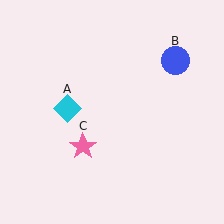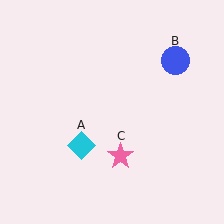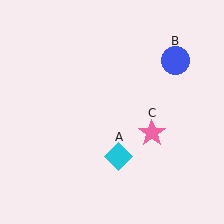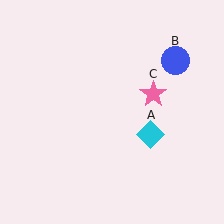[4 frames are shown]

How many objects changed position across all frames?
2 objects changed position: cyan diamond (object A), pink star (object C).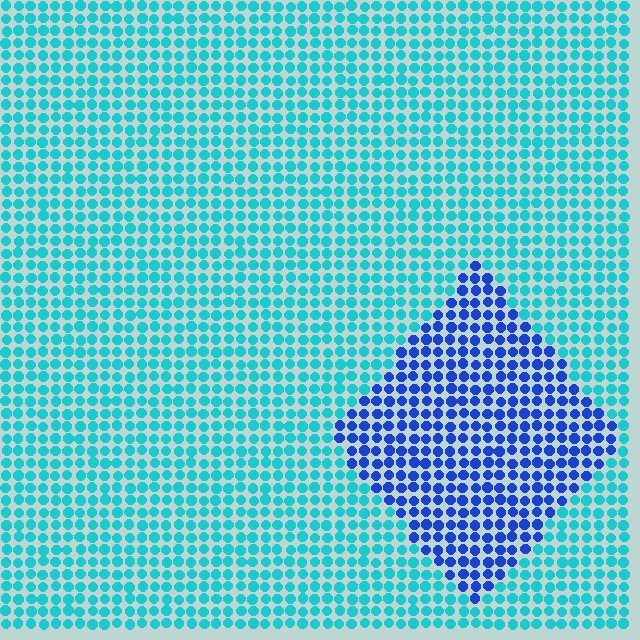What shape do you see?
I see a diamond.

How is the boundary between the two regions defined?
The boundary is defined purely by a slight shift in hue (about 46 degrees). Spacing, size, and orientation are identical on both sides.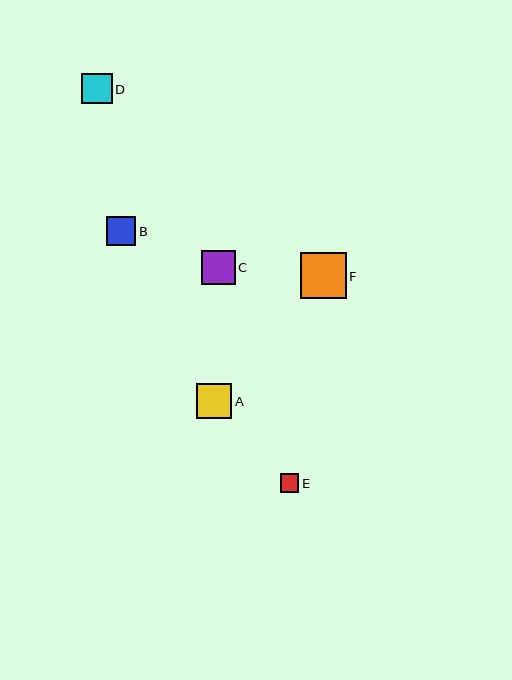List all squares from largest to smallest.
From largest to smallest: F, A, C, D, B, E.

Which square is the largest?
Square F is the largest with a size of approximately 45 pixels.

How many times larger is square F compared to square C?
Square F is approximately 1.3 times the size of square C.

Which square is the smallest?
Square E is the smallest with a size of approximately 19 pixels.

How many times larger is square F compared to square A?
Square F is approximately 1.3 times the size of square A.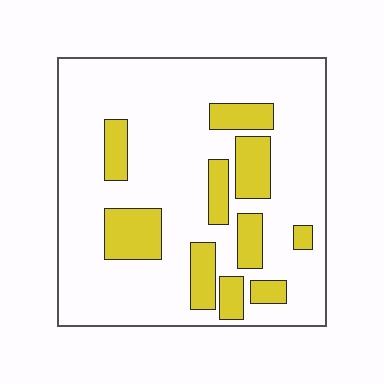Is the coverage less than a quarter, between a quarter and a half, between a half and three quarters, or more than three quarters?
Less than a quarter.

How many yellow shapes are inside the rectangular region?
10.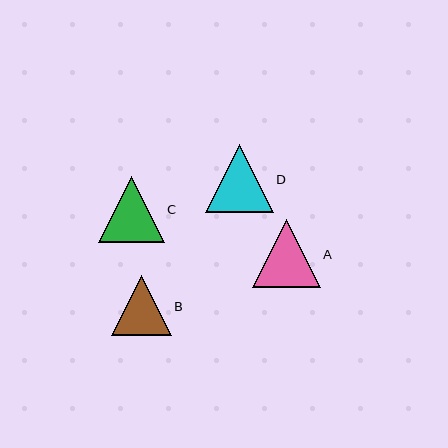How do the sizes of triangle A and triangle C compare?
Triangle A and triangle C are approximately the same size.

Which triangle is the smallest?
Triangle B is the smallest with a size of approximately 60 pixels.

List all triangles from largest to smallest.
From largest to smallest: D, A, C, B.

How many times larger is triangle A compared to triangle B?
Triangle A is approximately 1.1 times the size of triangle B.